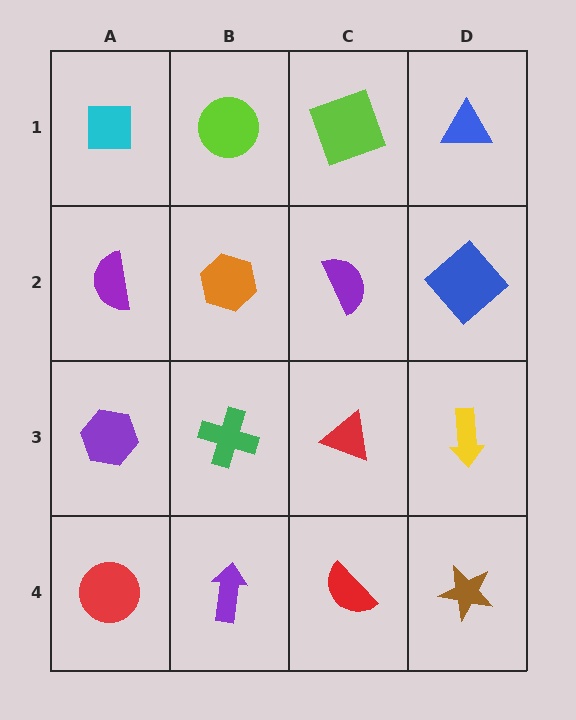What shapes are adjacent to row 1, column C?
A purple semicircle (row 2, column C), a lime circle (row 1, column B), a blue triangle (row 1, column D).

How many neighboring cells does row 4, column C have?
3.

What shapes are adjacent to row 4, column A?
A purple hexagon (row 3, column A), a purple arrow (row 4, column B).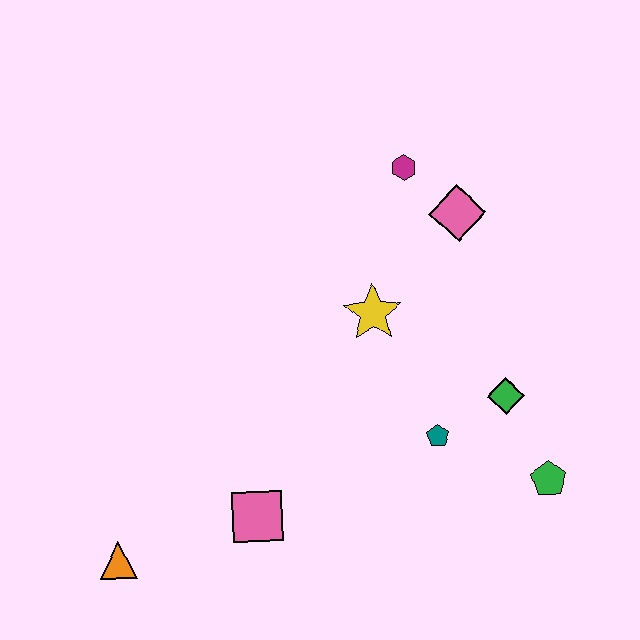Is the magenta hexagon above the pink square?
Yes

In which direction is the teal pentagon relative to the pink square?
The teal pentagon is to the right of the pink square.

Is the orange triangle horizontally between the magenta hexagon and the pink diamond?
No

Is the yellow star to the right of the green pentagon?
No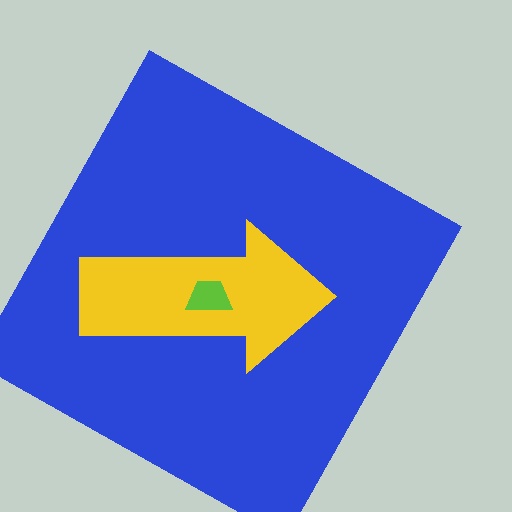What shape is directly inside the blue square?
The yellow arrow.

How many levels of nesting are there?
3.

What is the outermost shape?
The blue square.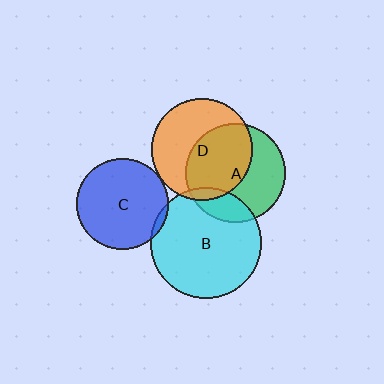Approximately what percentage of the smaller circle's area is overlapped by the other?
Approximately 50%.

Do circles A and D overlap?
Yes.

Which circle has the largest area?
Circle B (cyan).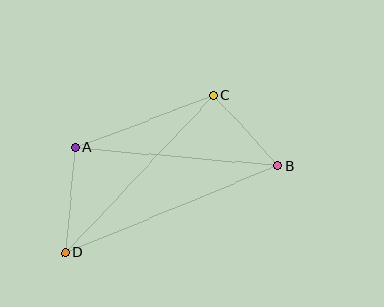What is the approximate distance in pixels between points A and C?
The distance between A and C is approximately 148 pixels.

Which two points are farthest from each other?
Points B and D are farthest from each other.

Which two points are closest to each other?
Points B and C are closest to each other.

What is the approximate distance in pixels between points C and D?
The distance between C and D is approximately 216 pixels.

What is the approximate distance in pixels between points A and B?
The distance between A and B is approximately 204 pixels.